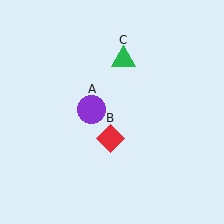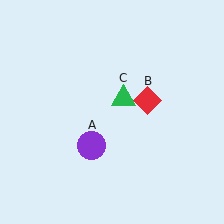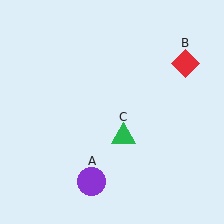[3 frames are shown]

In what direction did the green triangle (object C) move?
The green triangle (object C) moved down.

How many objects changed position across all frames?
3 objects changed position: purple circle (object A), red diamond (object B), green triangle (object C).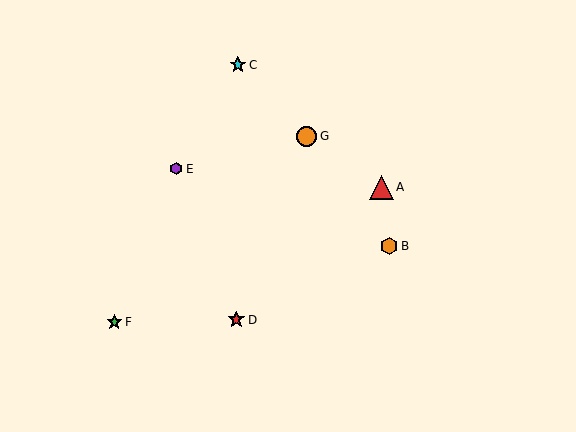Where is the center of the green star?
The center of the green star is at (114, 322).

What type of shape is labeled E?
Shape E is a purple hexagon.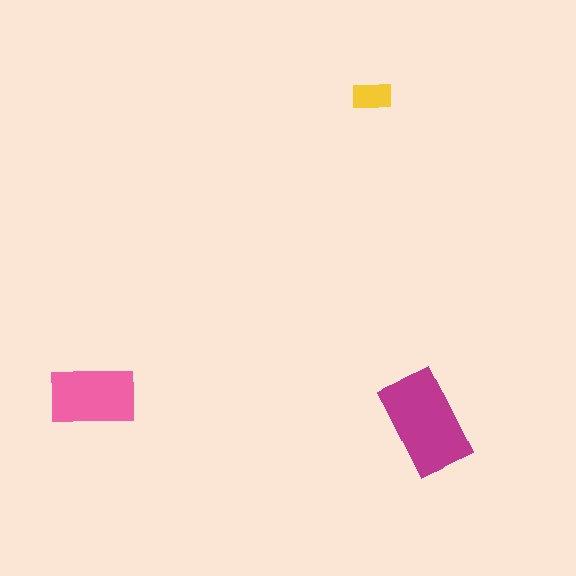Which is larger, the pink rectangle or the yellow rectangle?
The pink one.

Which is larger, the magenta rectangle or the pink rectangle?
The magenta one.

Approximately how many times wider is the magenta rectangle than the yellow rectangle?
About 2.5 times wider.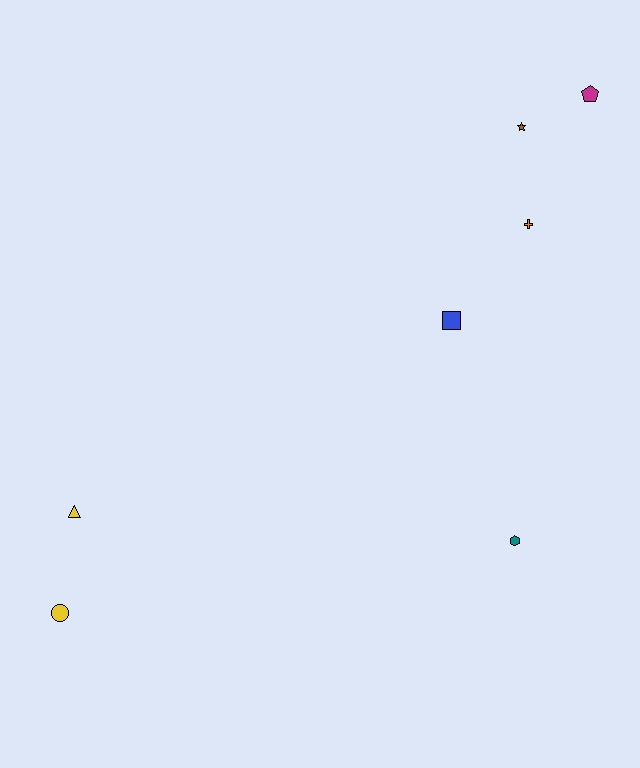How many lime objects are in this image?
There are no lime objects.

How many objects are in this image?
There are 7 objects.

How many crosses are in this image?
There is 1 cross.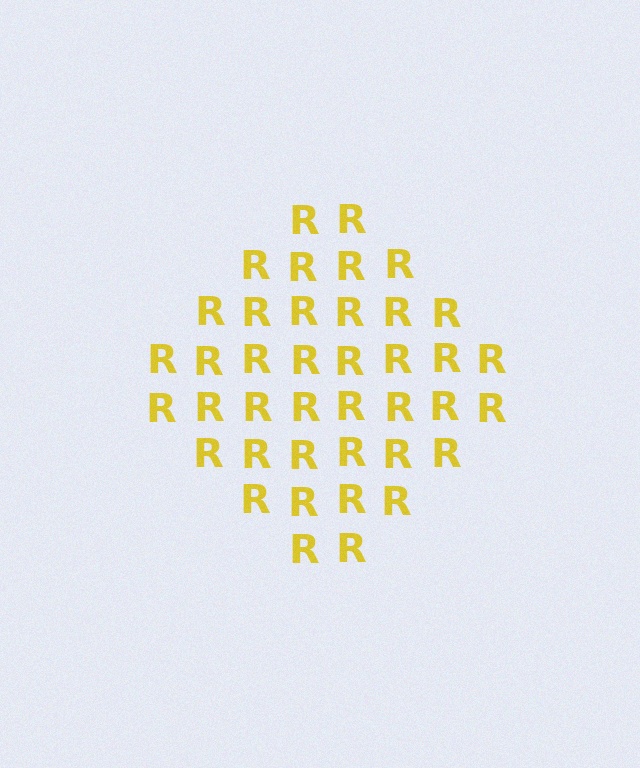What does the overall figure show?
The overall figure shows a diamond.